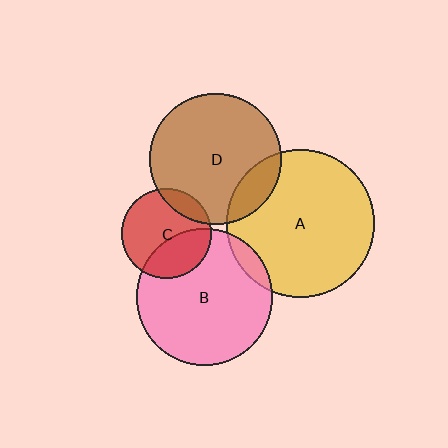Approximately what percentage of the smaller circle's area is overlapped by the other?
Approximately 15%.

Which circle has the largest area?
Circle A (yellow).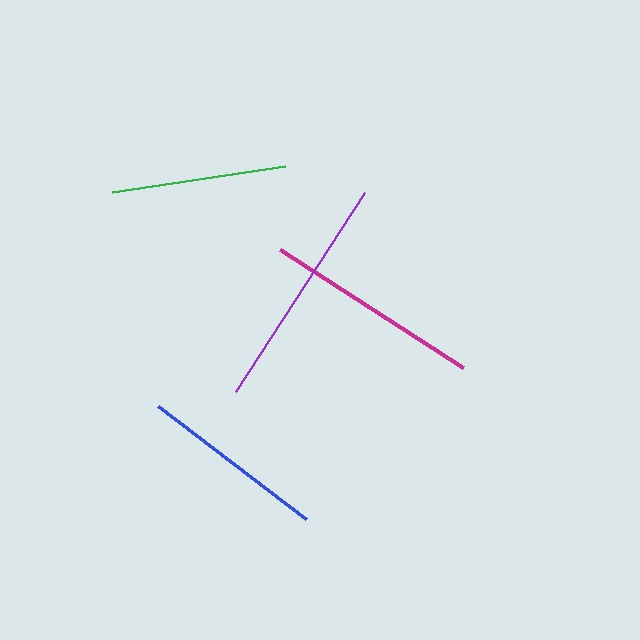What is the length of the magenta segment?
The magenta segment is approximately 218 pixels long.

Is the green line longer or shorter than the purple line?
The purple line is longer than the green line.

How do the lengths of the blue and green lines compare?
The blue and green lines are approximately the same length.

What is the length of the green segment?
The green segment is approximately 175 pixels long.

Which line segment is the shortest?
The green line is the shortest at approximately 175 pixels.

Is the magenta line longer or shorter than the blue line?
The magenta line is longer than the blue line.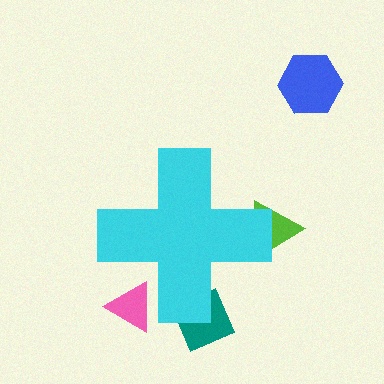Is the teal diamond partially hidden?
Yes, the teal diamond is partially hidden behind the cyan cross.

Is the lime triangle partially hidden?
Yes, the lime triangle is partially hidden behind the cyan cross.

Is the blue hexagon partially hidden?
No, the blue hexagon is fully visible.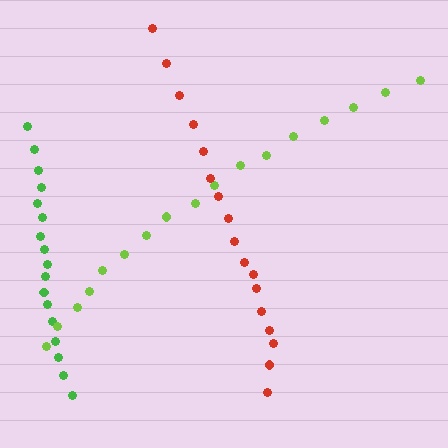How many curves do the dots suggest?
There are 3 distinct paths.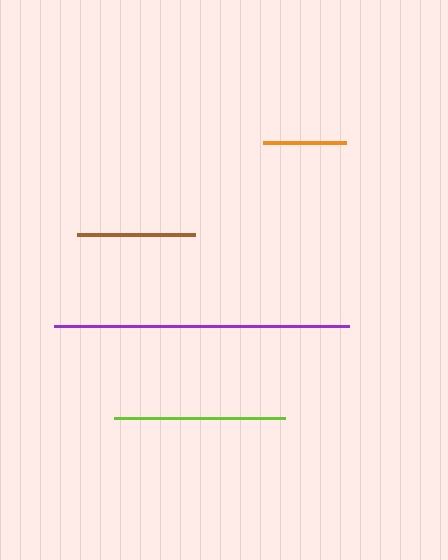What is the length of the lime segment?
The lime segment is approximately 171 pixels long.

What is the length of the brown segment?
The brown segment is approximately 118 pixels long.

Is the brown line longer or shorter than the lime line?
The lime line is longer than the brown line.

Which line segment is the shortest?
The orange line is the shortest at approximately 82 pixels.